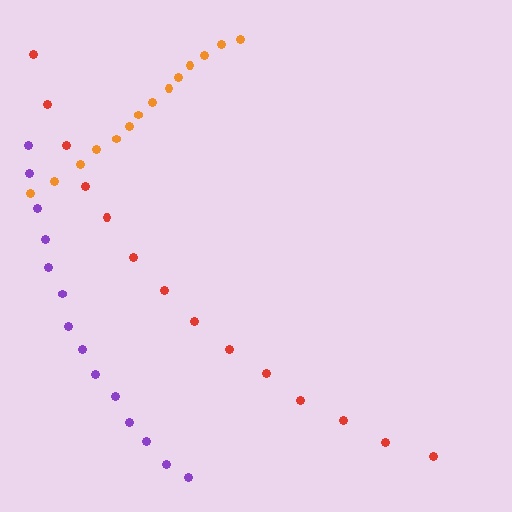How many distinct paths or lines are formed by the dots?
There are 3 distinct paths.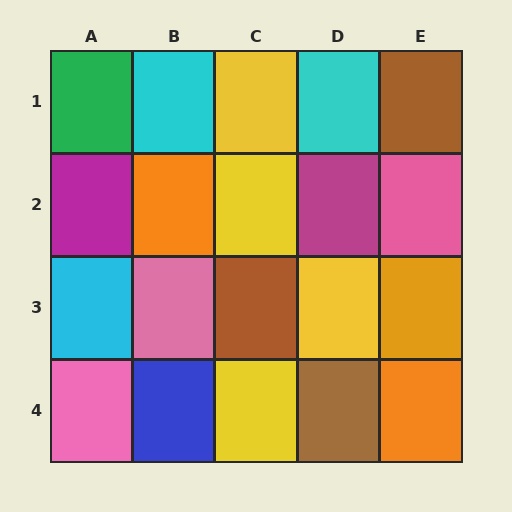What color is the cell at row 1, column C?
Yellow.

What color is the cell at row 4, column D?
Brown.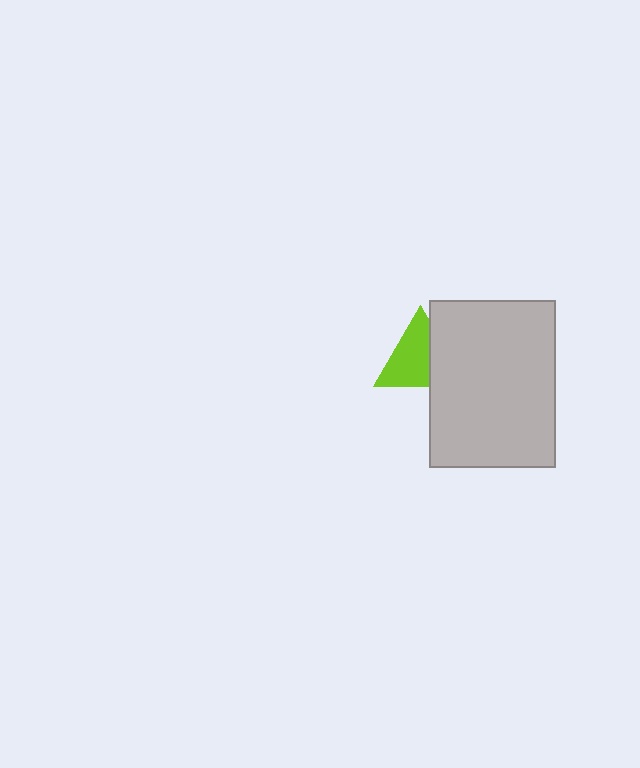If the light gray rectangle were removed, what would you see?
You would see the complete lime triangle.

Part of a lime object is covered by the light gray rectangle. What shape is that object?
It is a triangle.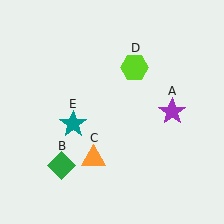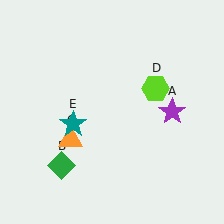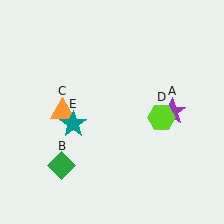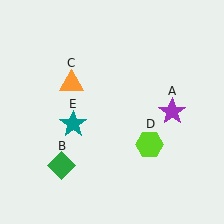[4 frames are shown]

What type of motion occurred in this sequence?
The orange triangle (object C), lime hexagon (object D) rotated clockwise around the center of the scene.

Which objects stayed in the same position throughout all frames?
Purple star (object A) and green diamond (object B) and teal star (object E) remained stationary.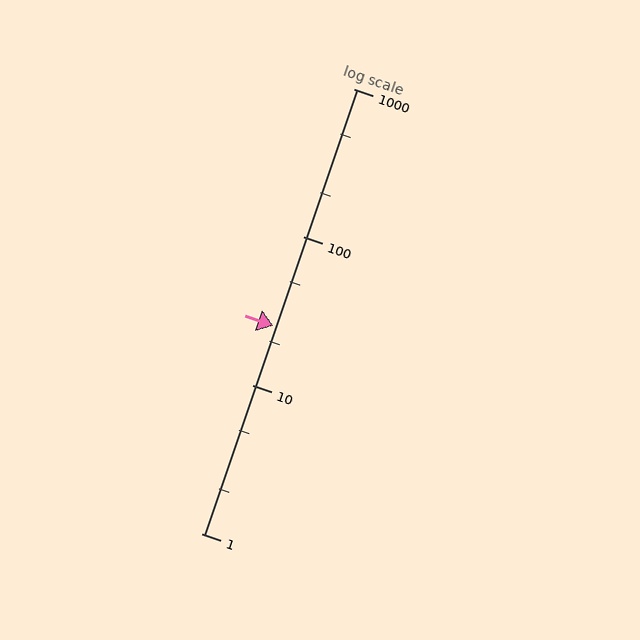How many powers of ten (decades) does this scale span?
The scale spans 3 decades, from 1 to 1000.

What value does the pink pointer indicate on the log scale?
The pointer indicates approximately 25.